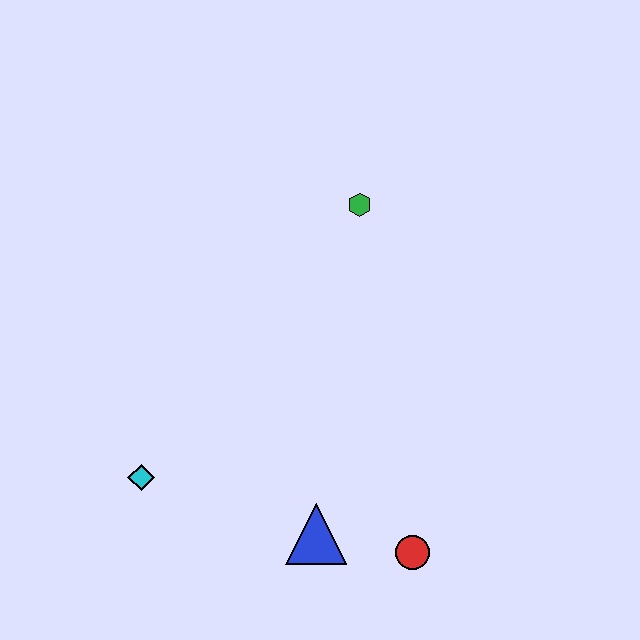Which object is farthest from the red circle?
The green hexagon is farthest from the red circle.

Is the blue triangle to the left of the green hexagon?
Yes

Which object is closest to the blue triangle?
The red circle is closest to the blue triangle.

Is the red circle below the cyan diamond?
Yes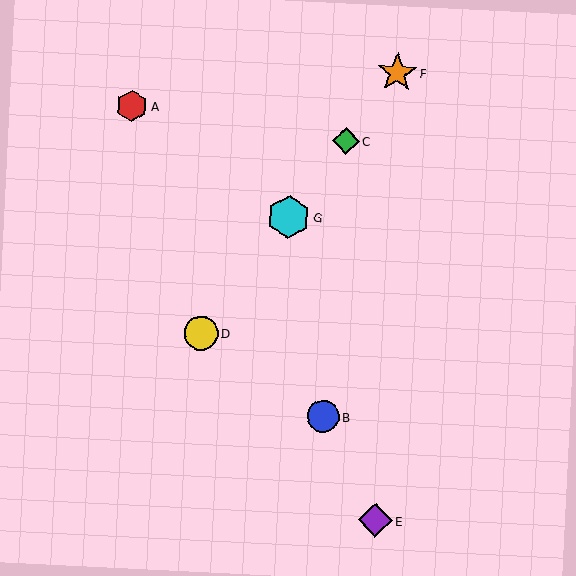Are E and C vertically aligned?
No, E is at x≈375 and C is at x≈346.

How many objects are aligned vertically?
2 objects (E, F) are aligned vertically.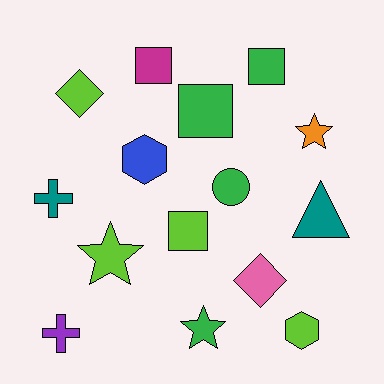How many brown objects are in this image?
There are no brown objects.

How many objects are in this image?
There are 15 objects.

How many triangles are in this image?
There is 1 triangle.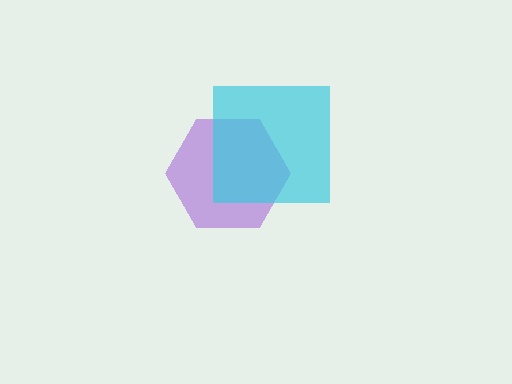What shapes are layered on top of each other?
The layered shapes are: a purple hexagon, a cyan square.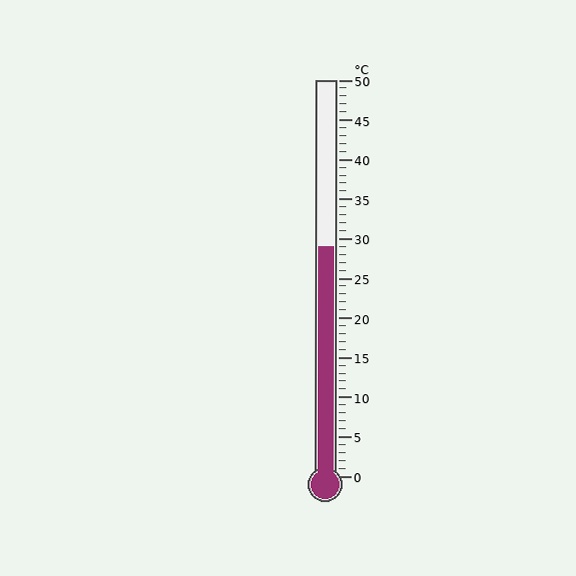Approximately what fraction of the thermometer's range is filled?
The thermometer is filled to approximately 60% of its range.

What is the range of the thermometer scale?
The thermometer scale ranges from 0°C to 50°C.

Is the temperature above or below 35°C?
The temperature is below 35°C.